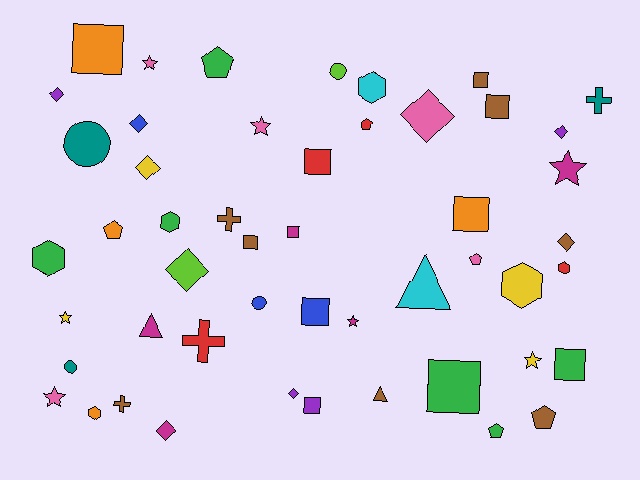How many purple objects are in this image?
There are 4 purple objects.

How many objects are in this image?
There are 50 objects.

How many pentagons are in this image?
There are 6 pentagons.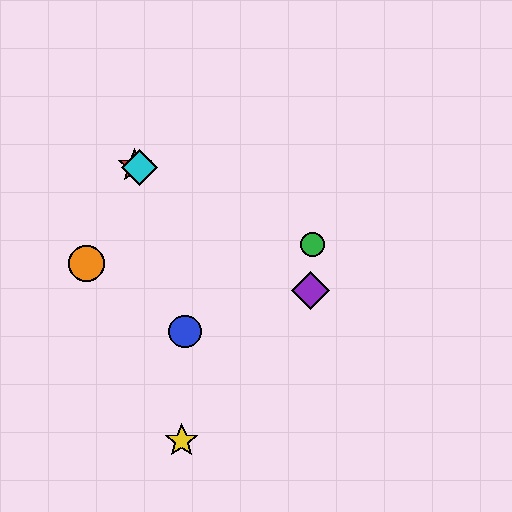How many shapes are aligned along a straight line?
3 shapes (the red star, the green circle, the cyan diamond) are aligned along a straight line.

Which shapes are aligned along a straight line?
The red star, the green circle, the cyan diamond are aligned along a straight line.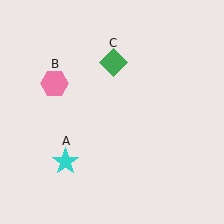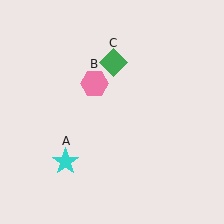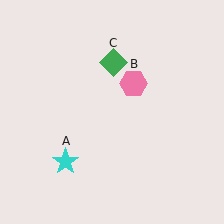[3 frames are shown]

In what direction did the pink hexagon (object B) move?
The pink hexagon (object B) moved right.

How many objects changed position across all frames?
1 object changed position: pink hexagon (object B).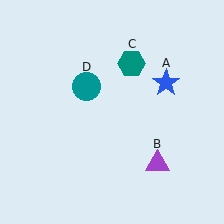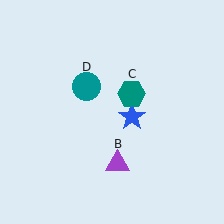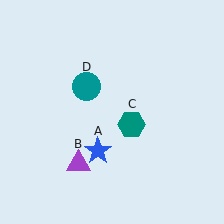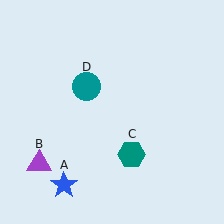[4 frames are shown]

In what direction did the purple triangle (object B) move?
The purple triangle (object B) moved left.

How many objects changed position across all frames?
3 objects changed position: blue star (object A), purple triangle (object B), teal hexagon (object C).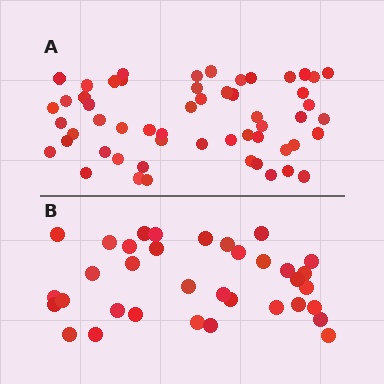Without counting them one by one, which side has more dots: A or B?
Region A (the top region) has more dots.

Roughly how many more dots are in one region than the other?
Region A has approximately 20 more dots than region B.